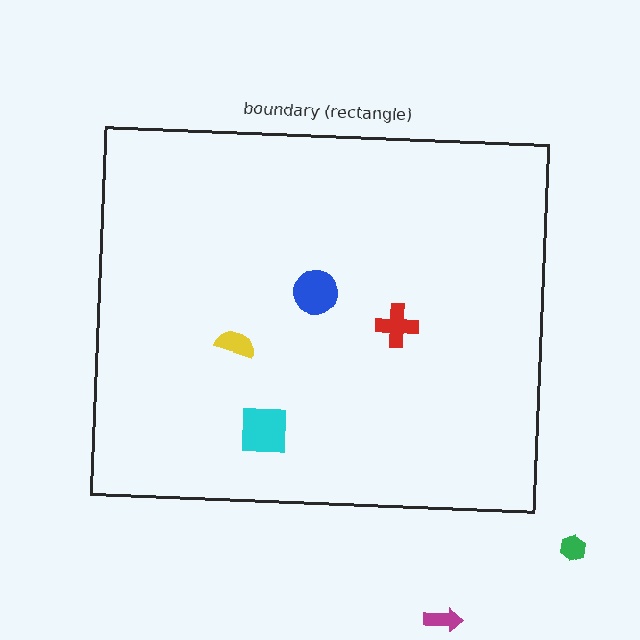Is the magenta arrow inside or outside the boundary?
Outside.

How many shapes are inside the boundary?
4 inside, 2 outside.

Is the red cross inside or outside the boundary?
Inside.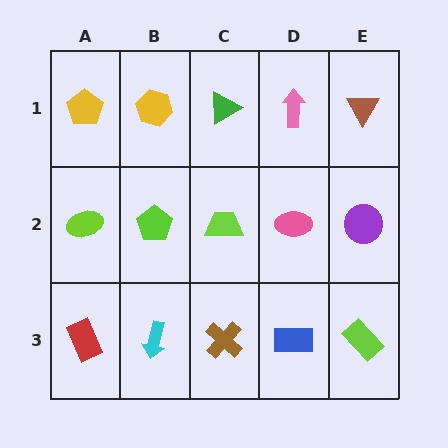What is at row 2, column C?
A lime trapezoid.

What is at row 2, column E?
A purple circle.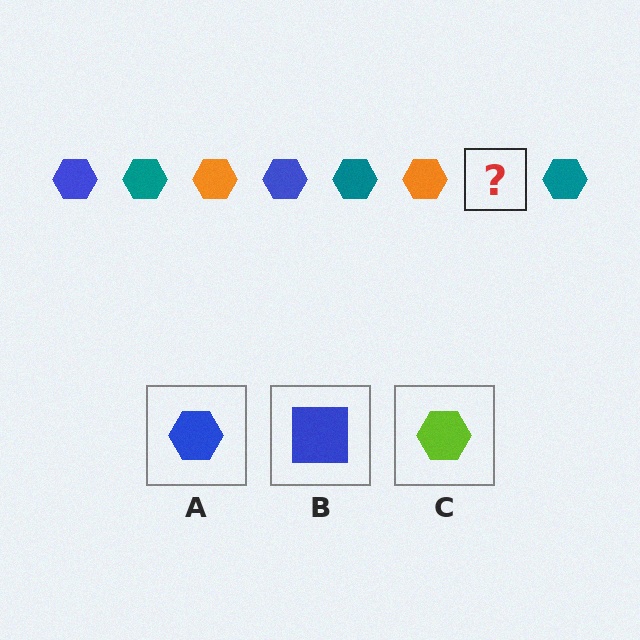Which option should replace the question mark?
Option A.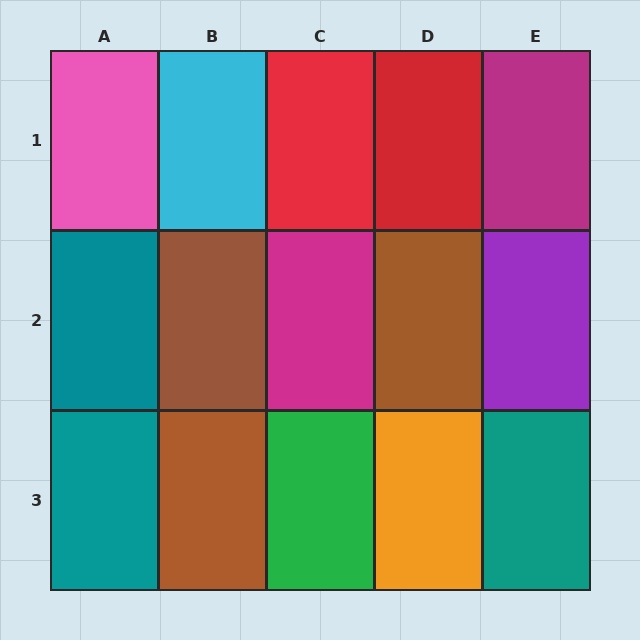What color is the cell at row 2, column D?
Brown.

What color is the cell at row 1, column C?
Red.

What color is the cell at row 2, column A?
Teal.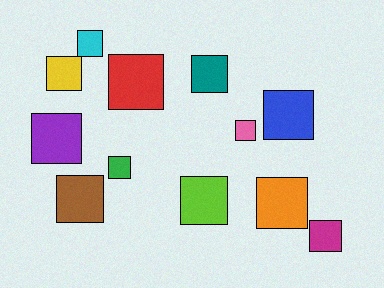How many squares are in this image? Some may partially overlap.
There are 12 squares.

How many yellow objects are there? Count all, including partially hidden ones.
There is 1 yellow object.